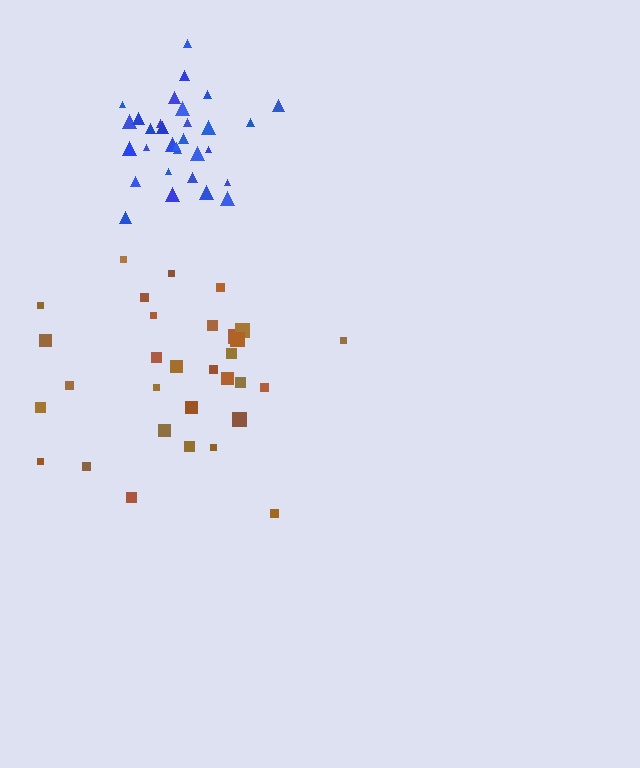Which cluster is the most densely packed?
Blue.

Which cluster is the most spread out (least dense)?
Brown.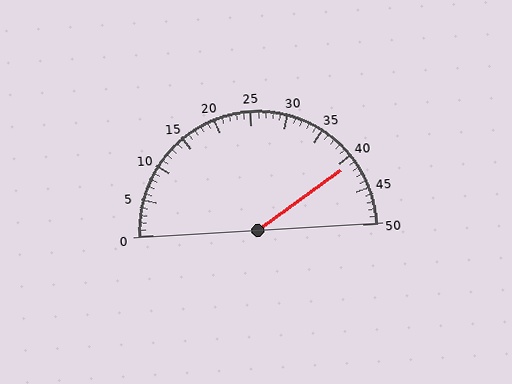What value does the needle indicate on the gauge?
The needle indicates approximately 41.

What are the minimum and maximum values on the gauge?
The gauge ranges from 0 to 50.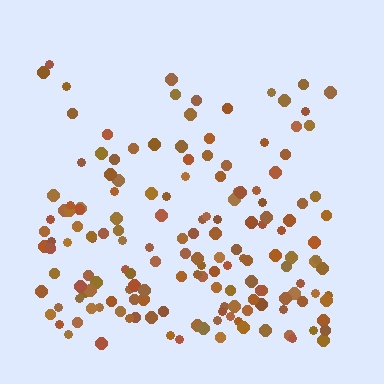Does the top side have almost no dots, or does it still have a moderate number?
Still a moderate number, just noticeably fewer than the bottom.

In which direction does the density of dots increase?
From top to bottom, with the bottom side densest.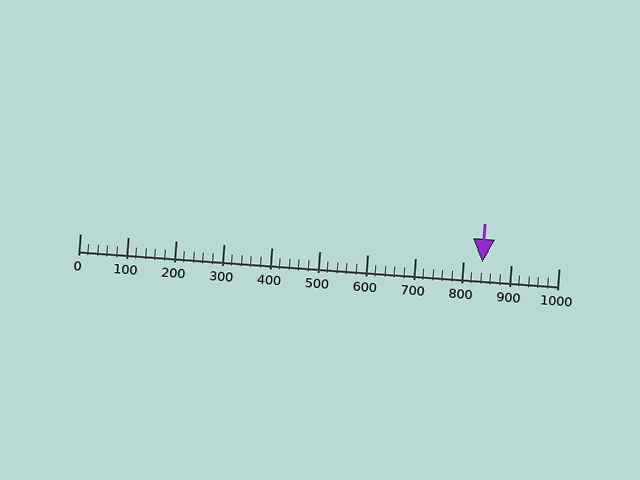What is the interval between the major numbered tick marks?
The major tick marks are spaced 100 units apart.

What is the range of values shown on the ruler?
The ruler shows values from 0 to 1000.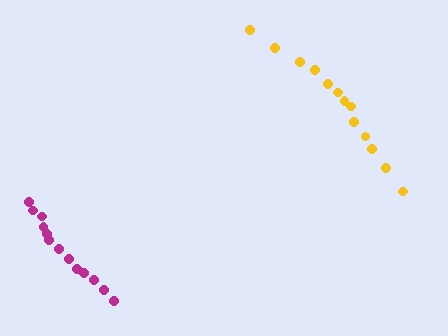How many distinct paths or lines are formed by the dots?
There are 2 distinct paths.